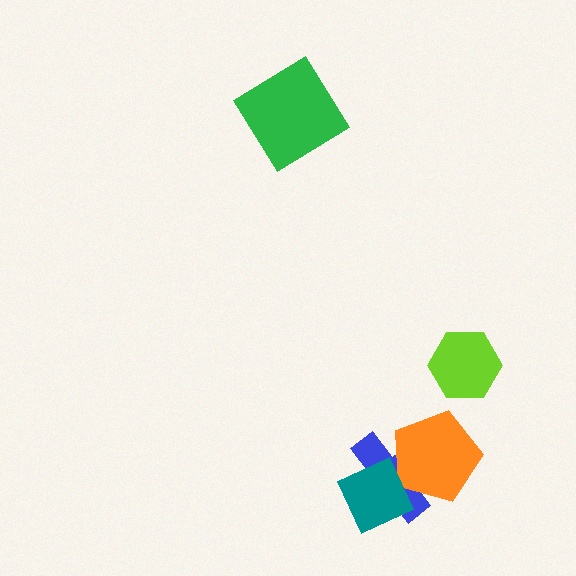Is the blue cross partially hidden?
Yes, it is partially covered by another shape.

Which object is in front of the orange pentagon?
The teal diamond is in front of the orange pentagon.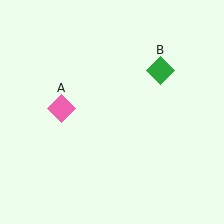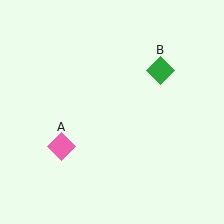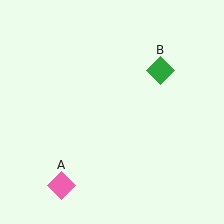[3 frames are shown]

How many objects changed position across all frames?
1 object changed position: pink diamond (object A).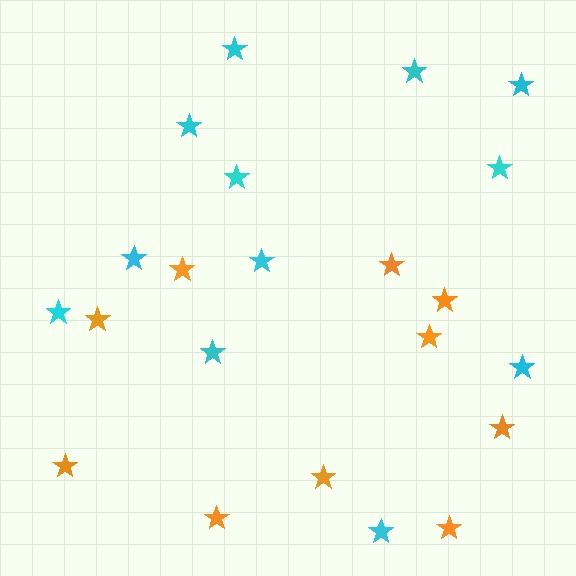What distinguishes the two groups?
There are 2 groups: one group of orange stars (10) and one group of cyan stars (12).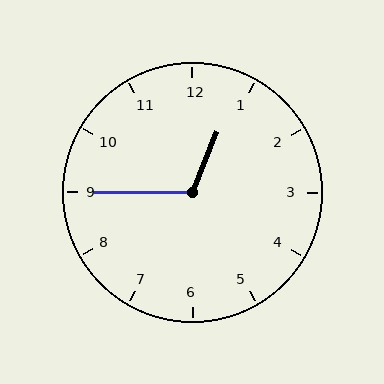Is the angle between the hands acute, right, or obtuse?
It is obtuse.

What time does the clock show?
12:45.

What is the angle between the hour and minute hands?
Approximately 112 degrees.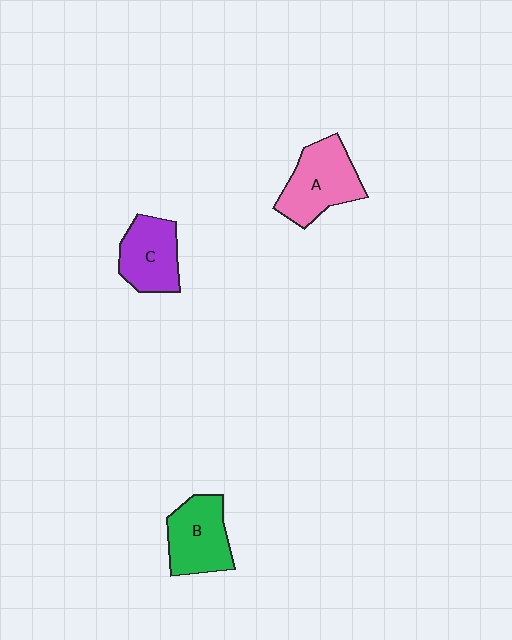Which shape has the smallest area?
Shape C (purple).